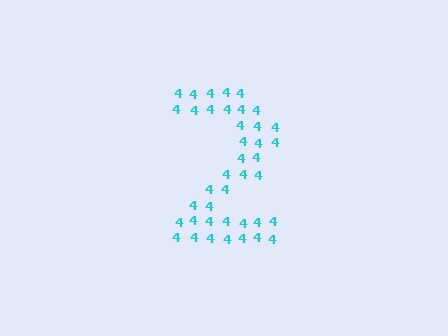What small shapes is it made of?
It is made of small digit 4's.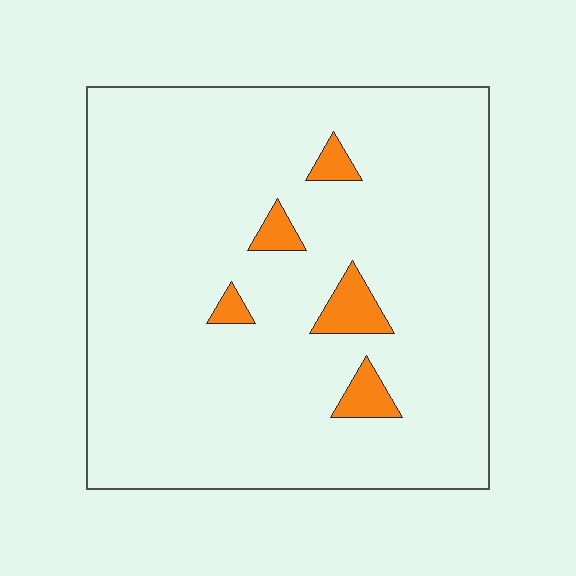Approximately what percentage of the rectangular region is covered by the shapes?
Approximately 5%.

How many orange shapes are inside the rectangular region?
5.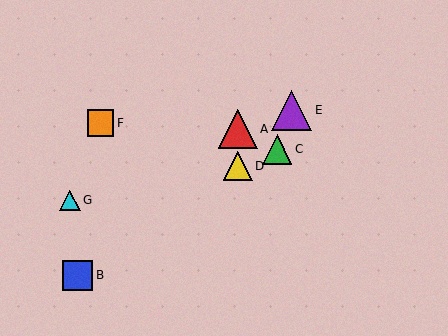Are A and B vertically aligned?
No, A is at x≈238 and B is at x≈78.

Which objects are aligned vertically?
Objects A, D are aligned vertically.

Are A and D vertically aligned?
Yes, both are at x≈238.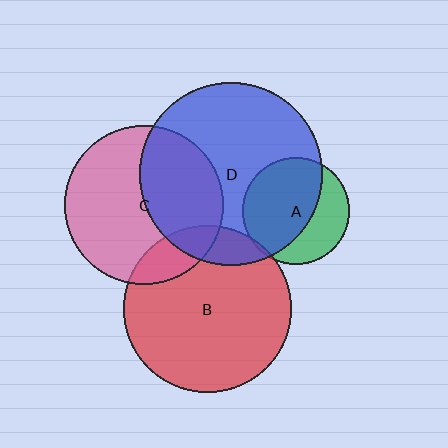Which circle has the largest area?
Circle D (blue).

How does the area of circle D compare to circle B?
Approximately 1.2 times.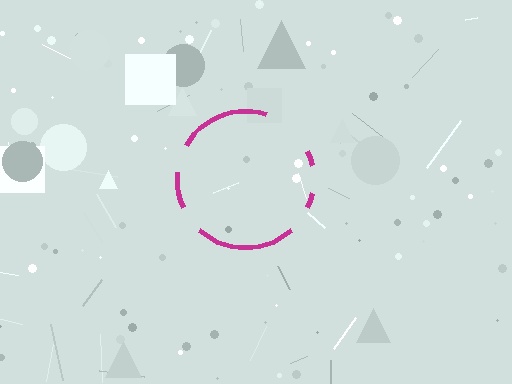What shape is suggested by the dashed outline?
The dashed outline suggests a circle.